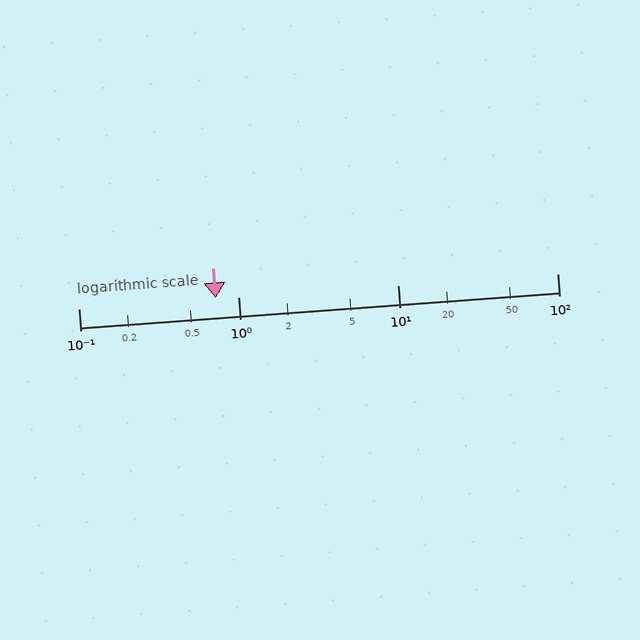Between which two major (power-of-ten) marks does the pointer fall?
The pointer is between 0.1 and 1.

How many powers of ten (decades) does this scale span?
The scale spans 3 decades, from 0.1 to 100.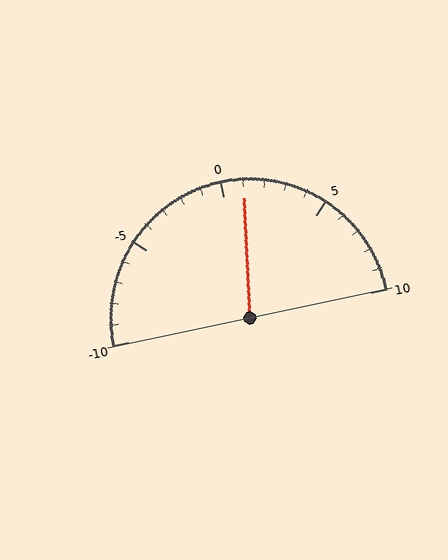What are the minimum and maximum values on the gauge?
The gauge ranges from -10 to 10.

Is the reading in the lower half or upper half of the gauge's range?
The reading is in the upper half of the range (-10 to 10).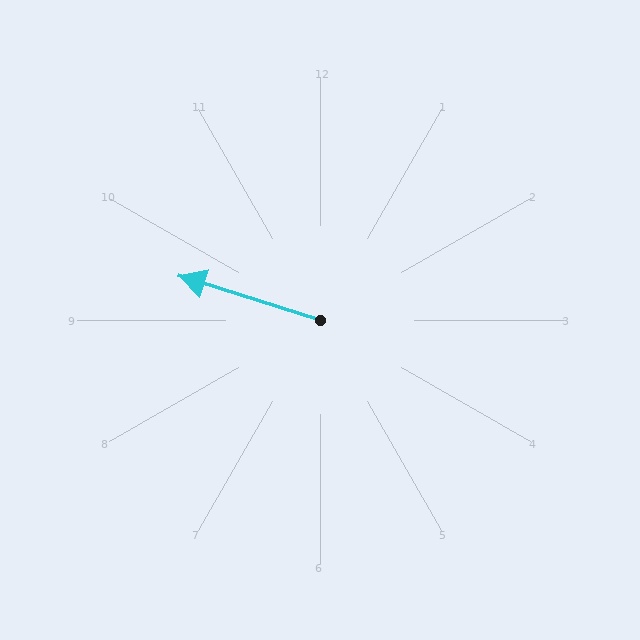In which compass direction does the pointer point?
West.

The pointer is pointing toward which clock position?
Roughly 10 o'clock.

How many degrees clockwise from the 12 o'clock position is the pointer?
Approximately 287 degrees.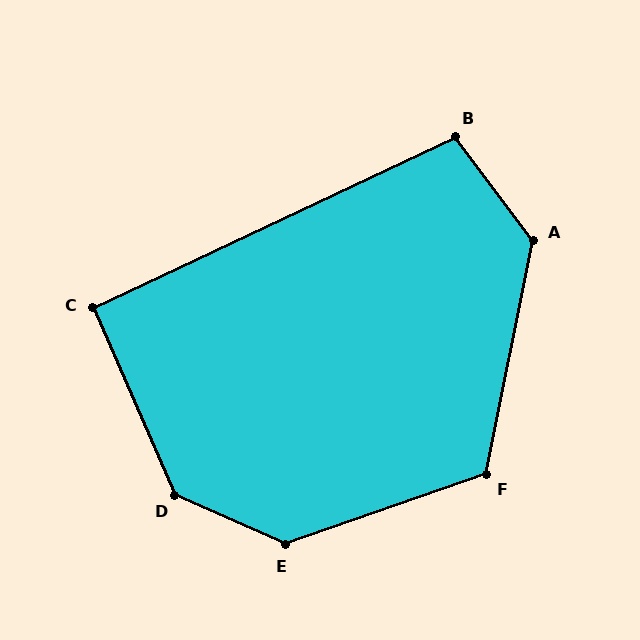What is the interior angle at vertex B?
Approximately 102 degrees (obtuse).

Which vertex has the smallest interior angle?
C, at approximately 92 degrees.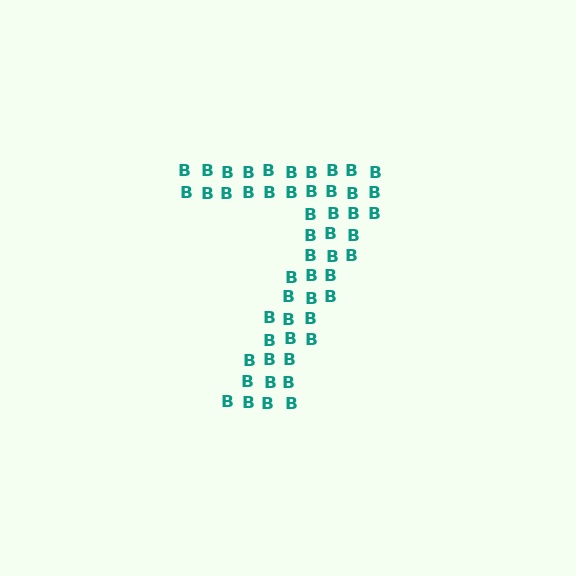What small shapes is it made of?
It is made of small letter B's.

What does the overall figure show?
The overall figure shows the digit 7.